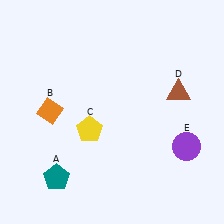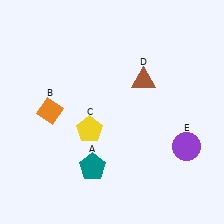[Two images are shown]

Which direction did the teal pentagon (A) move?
The teal pentagon (A) moved right.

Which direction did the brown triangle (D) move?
The brown triangle (D) moved left.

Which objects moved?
The objects that moved are: the teal pentagon (A), the brown triangle (D).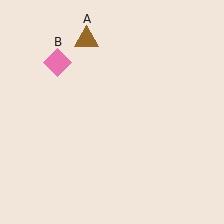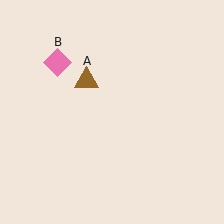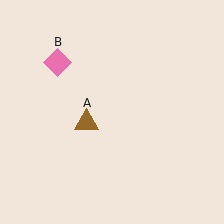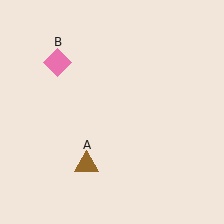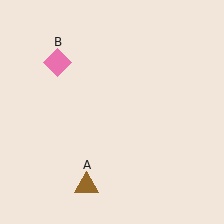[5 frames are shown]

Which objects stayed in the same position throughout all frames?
Pink diamond (object B) remained stationary.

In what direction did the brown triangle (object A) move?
The brown triangle (object A) moved down.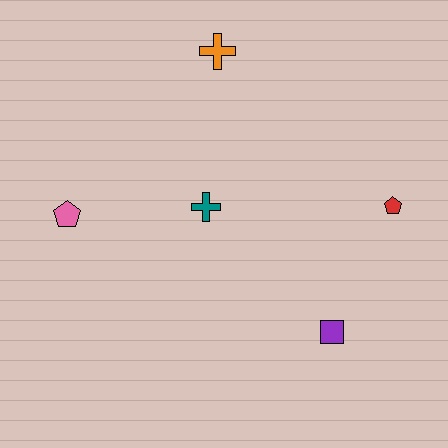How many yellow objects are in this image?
There are no yellow objects.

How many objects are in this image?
There are 5 objects.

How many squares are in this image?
There is 1 square.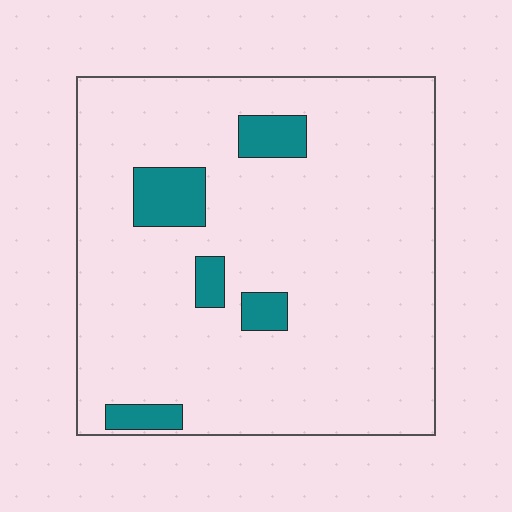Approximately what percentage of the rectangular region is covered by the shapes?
Approximately 10%.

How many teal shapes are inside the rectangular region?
5.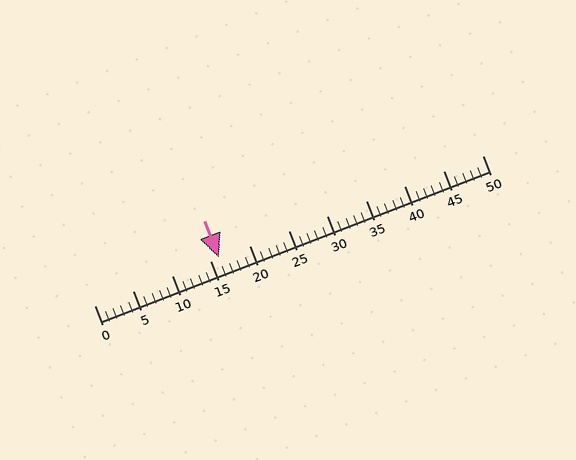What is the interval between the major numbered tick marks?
The major tick marks are spaced 5 units apart.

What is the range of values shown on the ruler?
The ruler shows values from 0 to 50.